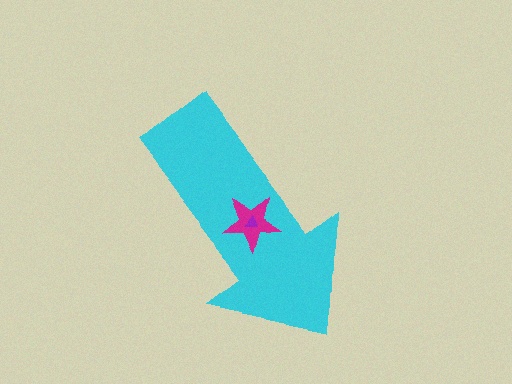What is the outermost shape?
The cyan arrow.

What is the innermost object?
The purple triangle.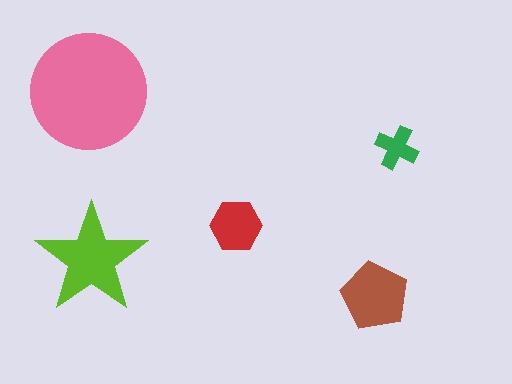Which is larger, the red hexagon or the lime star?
The lime star.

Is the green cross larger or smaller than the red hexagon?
Smaller.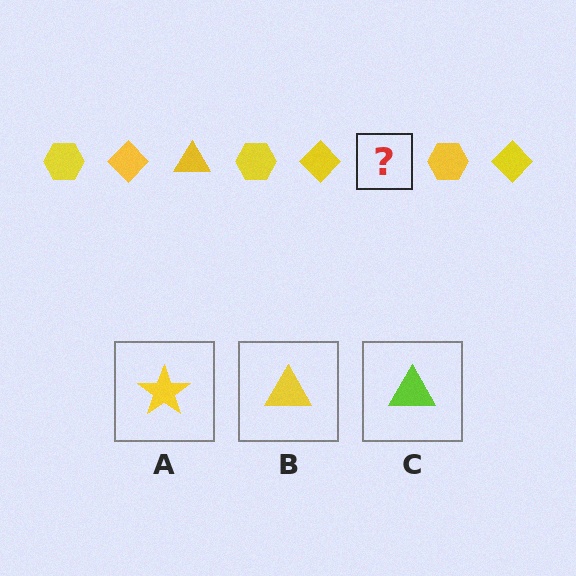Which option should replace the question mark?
Option B.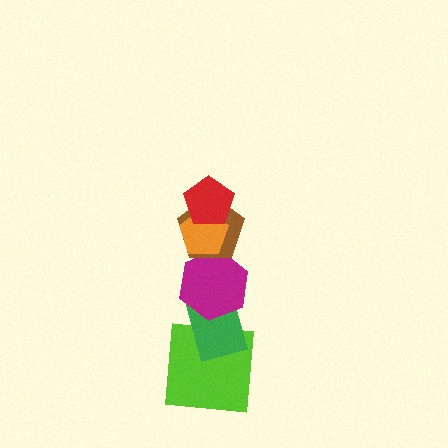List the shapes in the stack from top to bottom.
From top to bottom: the red pentagon, the orange pentagon, the brown pentagon, the magenta hexagon, the green rectangle, the lime square.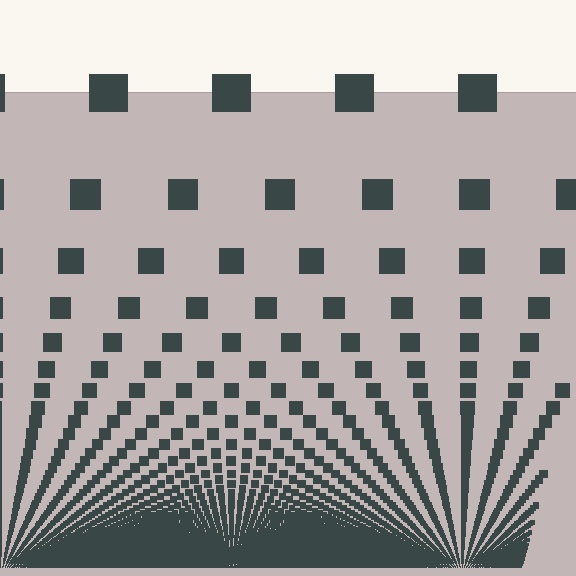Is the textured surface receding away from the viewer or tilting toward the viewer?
The surface appears to tilt toward the viewer. Texture elements get larger and sparser toward the top.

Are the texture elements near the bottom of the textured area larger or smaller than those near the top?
Smaller. The gradient is inverted — elements near the bottom are smaller and denser.